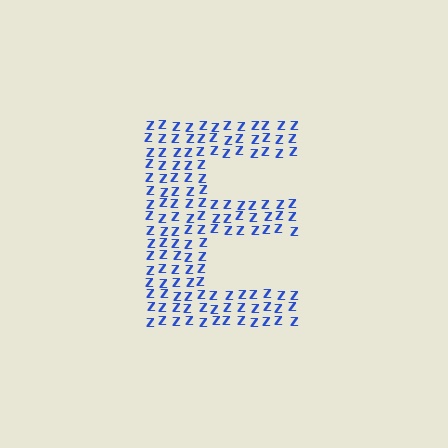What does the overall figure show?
The overall figure shows the letter E.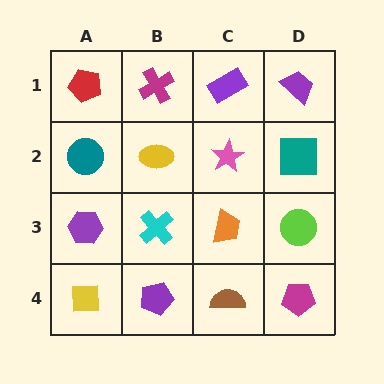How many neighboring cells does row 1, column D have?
2.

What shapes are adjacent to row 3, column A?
A teal circle (row 2, column A), a yellow square (row 4, column A), a cyan cross (row 3, column B).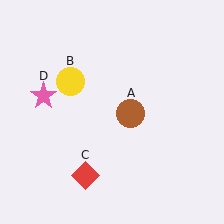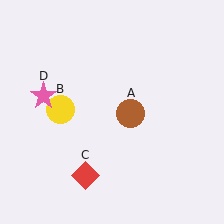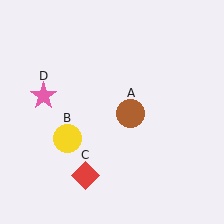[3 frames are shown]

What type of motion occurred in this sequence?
The yellow circle (object B) rotated counterclockwise around the center of the scene.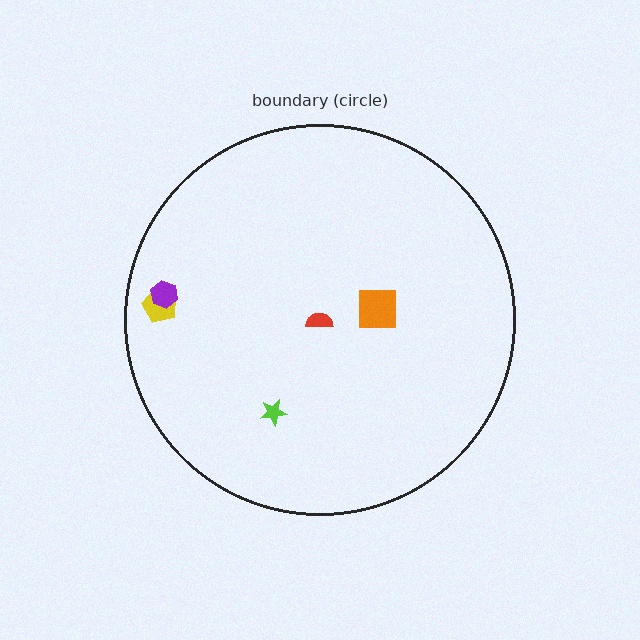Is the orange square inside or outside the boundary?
Inside.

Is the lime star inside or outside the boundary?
Inside.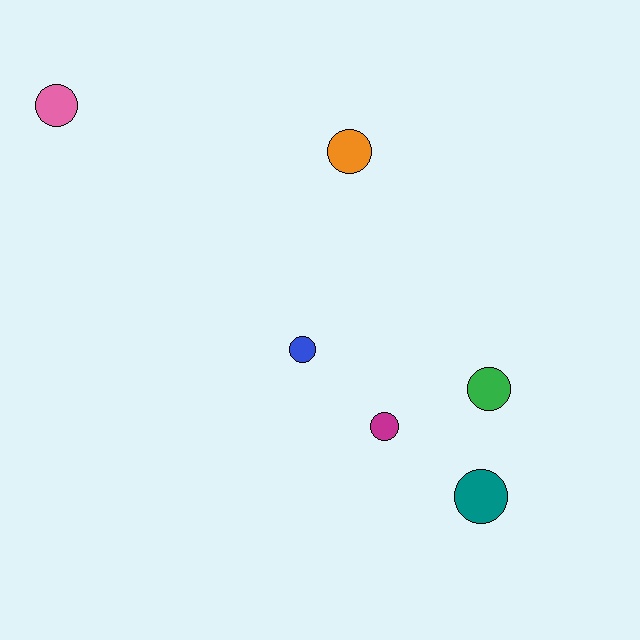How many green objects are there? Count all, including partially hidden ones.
There is 1 green object.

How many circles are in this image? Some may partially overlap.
There are 6 circles.